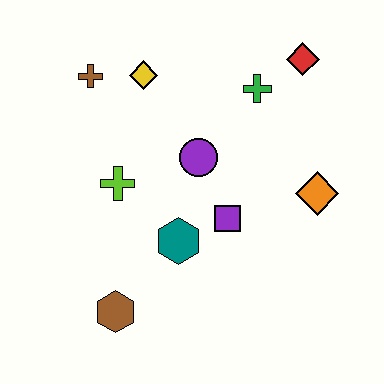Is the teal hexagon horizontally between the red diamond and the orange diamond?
No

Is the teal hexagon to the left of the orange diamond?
Yes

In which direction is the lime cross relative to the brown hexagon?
The lime cross is above the brown hexagon.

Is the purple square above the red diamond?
No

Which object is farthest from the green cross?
The brown hexagon is farthest from the green cross.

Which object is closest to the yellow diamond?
The brown cross is closest to the yellow diamond.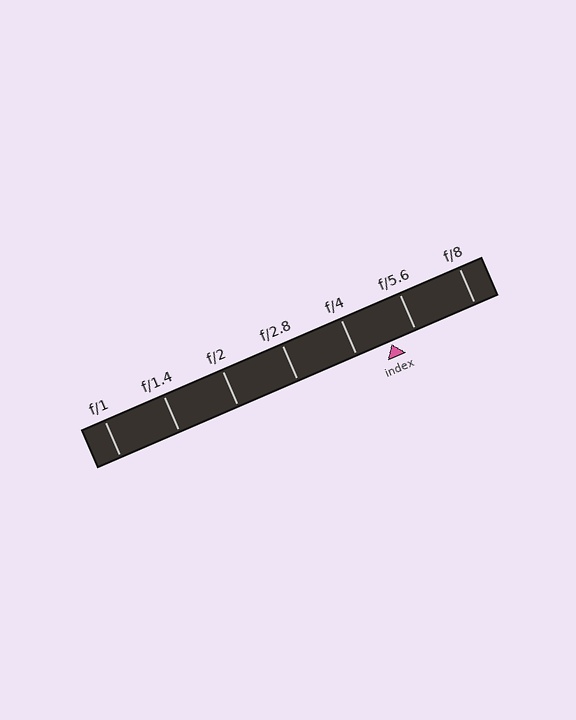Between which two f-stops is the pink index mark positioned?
The index mark is between f/4 and f/5.6.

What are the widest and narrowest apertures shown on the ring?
The widest aperture shown is f/1 and the narrowest is f/8.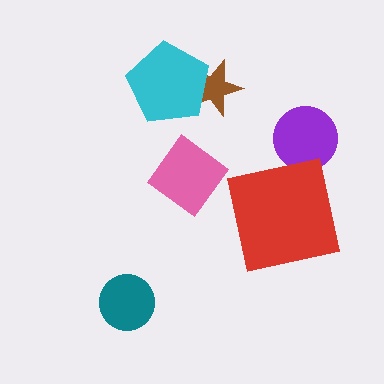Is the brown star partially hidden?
Yes, it is partially covered by another shape.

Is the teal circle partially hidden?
No, no other shape covers it.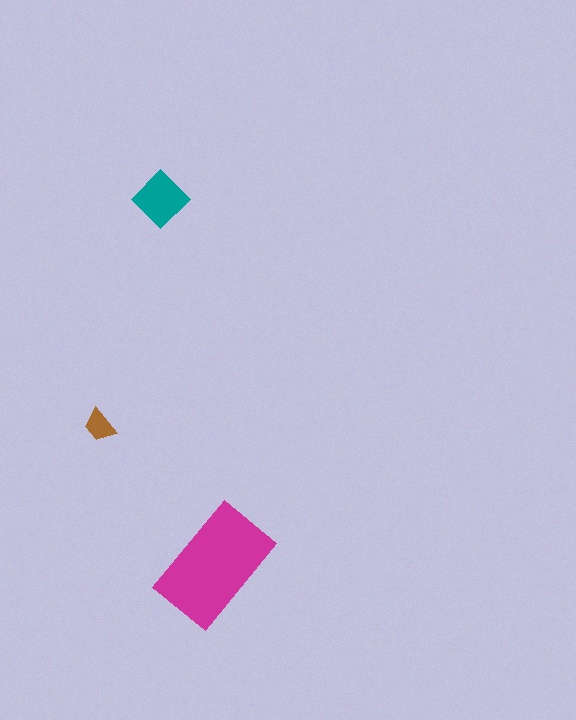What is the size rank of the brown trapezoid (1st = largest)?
3rd.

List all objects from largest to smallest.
The magenta rectangle, the teal diamond, the brown trapezoid.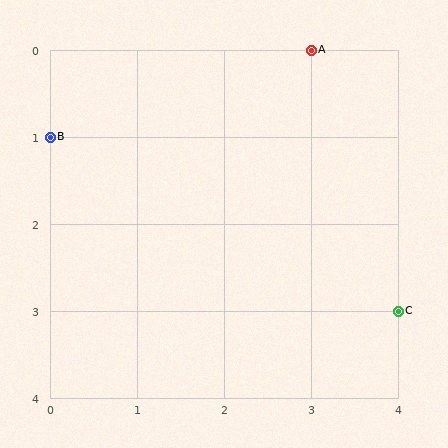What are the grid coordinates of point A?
Point A is at grid coordinates (3, 0).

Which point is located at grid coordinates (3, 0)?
Point A is at (3, 0).